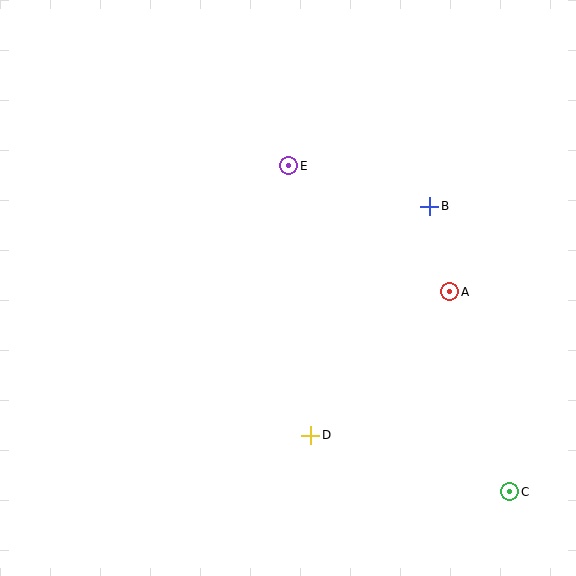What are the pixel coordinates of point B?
Point B is at (430, 206).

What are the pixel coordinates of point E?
Point E is at (289, 166).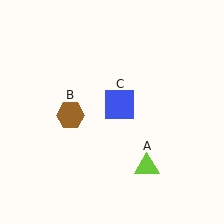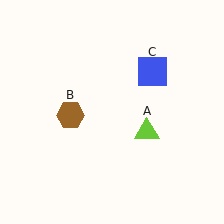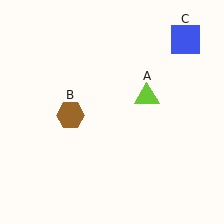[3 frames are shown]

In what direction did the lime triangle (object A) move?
The lime triangle (object A) moved up.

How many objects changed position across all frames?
2 objects changed position: lime triangle (object A), blue square (object C).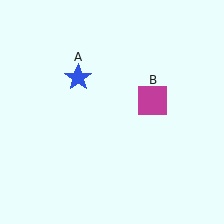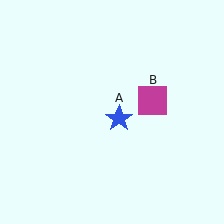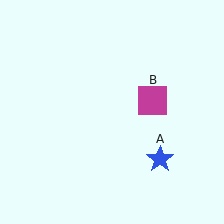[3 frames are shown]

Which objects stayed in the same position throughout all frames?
Magenta square (object B) remained stationary.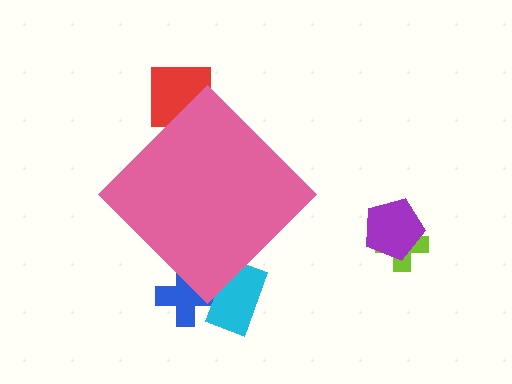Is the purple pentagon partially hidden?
No, the purple pentagon is fully visible.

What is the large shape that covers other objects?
A pink diamond.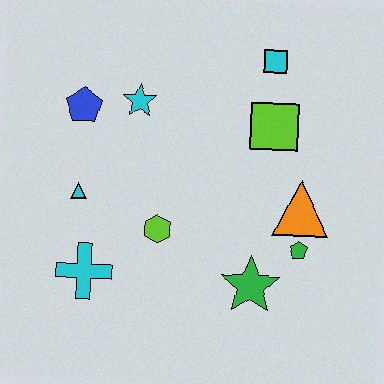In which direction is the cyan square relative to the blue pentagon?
The cyan square is to the right of the blue pentagon.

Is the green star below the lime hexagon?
Yes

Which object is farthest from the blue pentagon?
The green pentagon is farthest from the blue pentagon.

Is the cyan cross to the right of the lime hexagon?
No